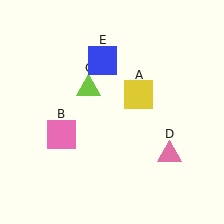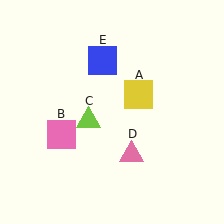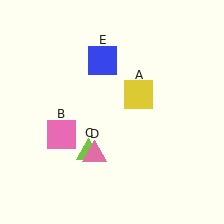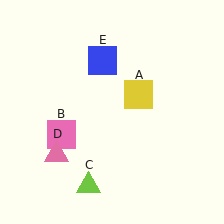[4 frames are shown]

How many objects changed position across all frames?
2 objects changed position: lime triangle (object C), pink triangle (object D).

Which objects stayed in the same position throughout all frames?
Yellow square (object A) and pink square (object B) and blue square (object E) remained stationary.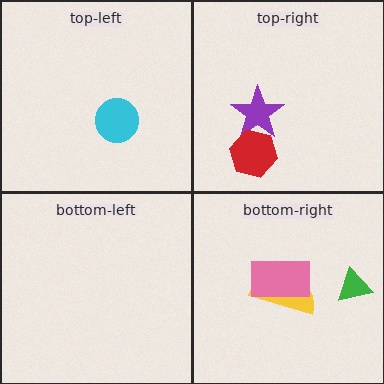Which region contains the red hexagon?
The top-right region.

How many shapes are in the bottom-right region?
3.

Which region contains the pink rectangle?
The bottom-right region.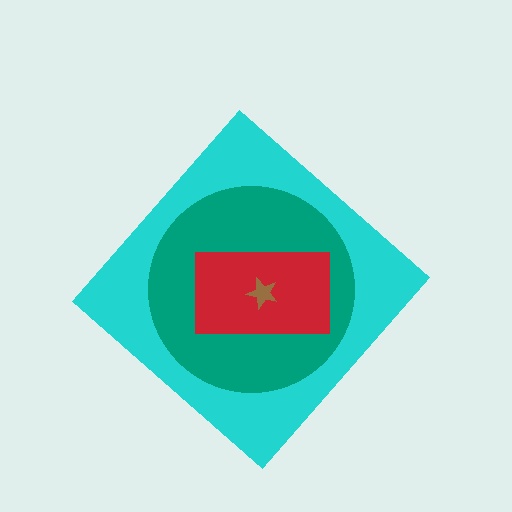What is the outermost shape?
The cyan diamond.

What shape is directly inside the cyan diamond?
The teal circle.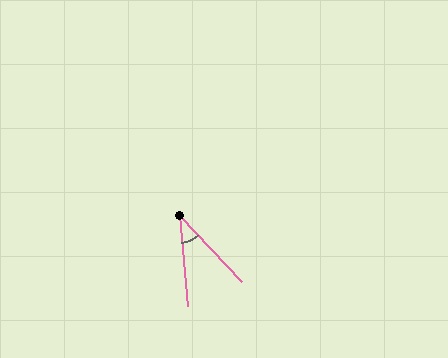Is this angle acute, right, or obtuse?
It is acute.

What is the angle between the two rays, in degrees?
Approximately 38 degrees.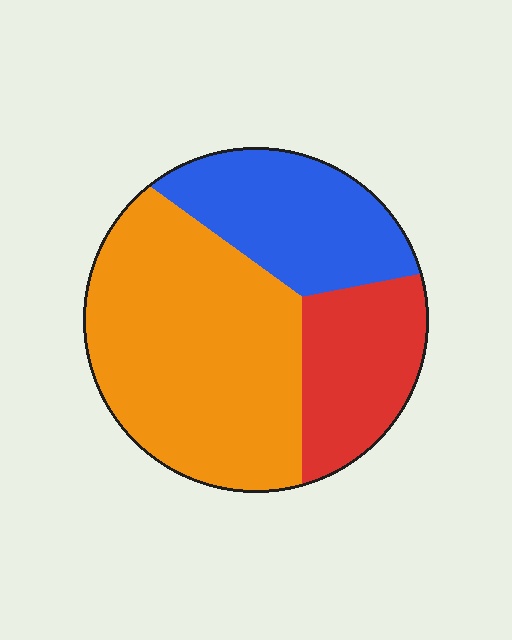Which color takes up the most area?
Orange, at roughly 55%.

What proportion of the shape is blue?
Blue covers 26% of the shape.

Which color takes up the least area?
Red, at roughly 20%.